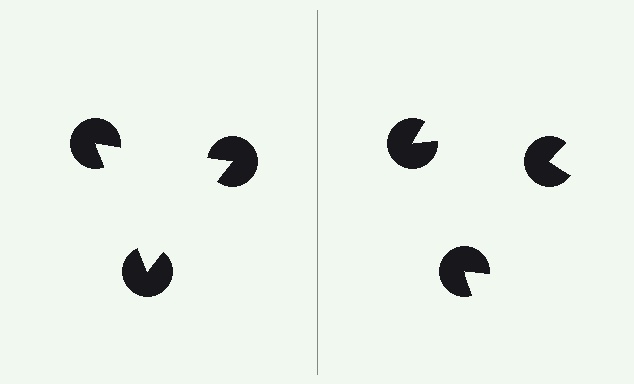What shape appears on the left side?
An illusory triangle.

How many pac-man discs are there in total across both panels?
6 — 3 on each side.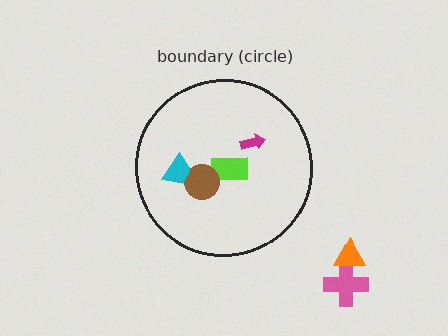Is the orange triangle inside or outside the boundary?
Outside.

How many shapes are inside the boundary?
4 inside, 2 outside.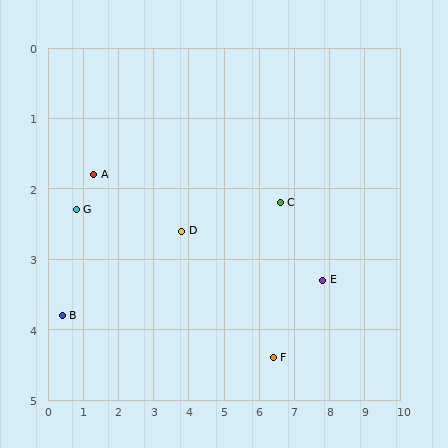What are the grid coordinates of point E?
Point E is at approximately (7.8, 3.3).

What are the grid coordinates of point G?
Point G is at approximately (0.8, 2.3).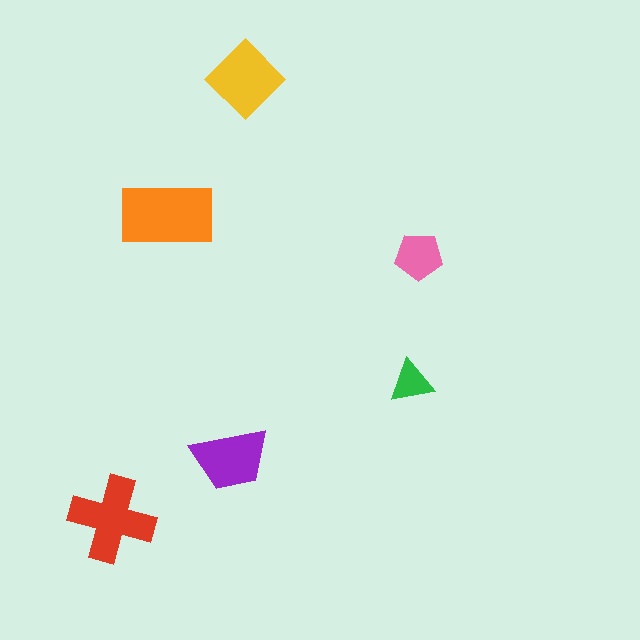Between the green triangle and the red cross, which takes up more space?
The red cross.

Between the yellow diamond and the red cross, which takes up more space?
The red cross.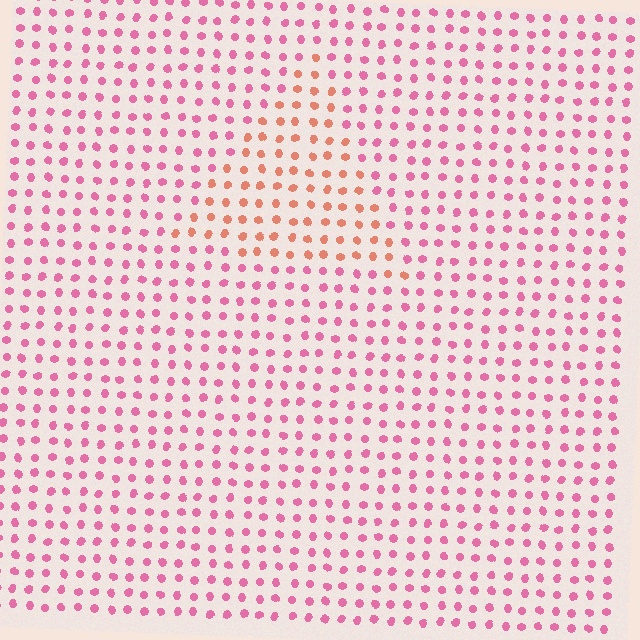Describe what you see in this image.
The image is filled with small pink elements in a uniform arrangement. A triangle-shaped region is visible where the elements are tinted to a slightly different hue, forming a subtle color boundary.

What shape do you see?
I see a triangle.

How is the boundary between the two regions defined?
The boundary is defined purely by a slight shift in hue (about 39 degrees). Spacing, size, and orientation are identical on both sides.